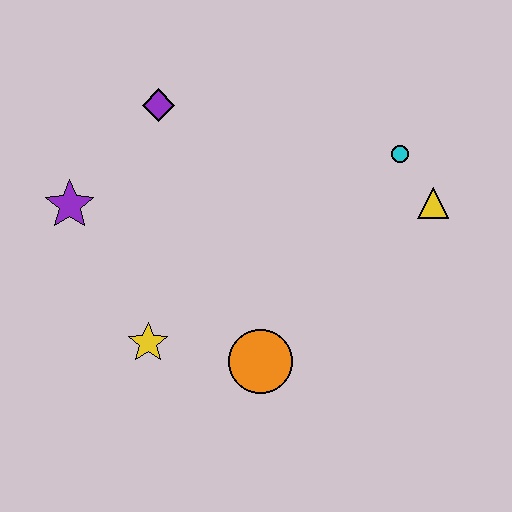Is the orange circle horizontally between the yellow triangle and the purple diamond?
Yes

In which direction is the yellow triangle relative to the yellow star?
The yellow triangle is to the right of the yellow star.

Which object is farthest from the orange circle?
The purple diamond is farthest from the orange circle.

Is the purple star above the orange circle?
Yes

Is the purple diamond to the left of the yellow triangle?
Yes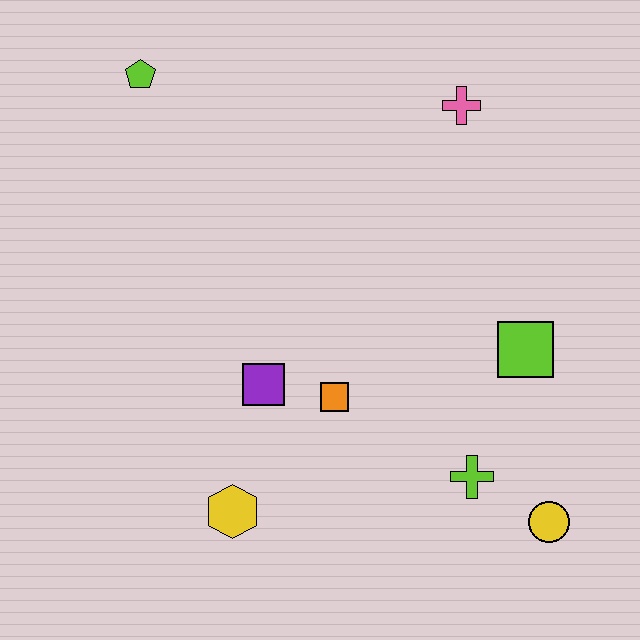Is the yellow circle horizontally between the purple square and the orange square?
No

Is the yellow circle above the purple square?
No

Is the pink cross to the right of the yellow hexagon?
Yes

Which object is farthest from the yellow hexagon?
The pink cross is farthest from the yellow hexagon.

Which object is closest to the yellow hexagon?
The purple square is closest to the yellow hexagon.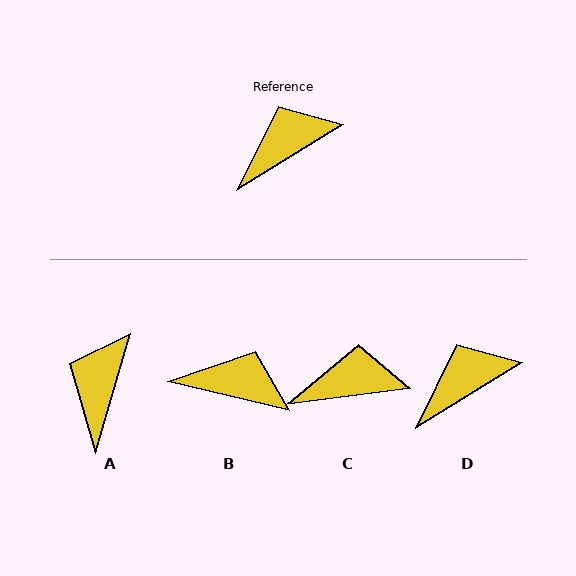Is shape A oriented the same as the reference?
No, it is off by about 42 degrees.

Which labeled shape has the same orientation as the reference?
D.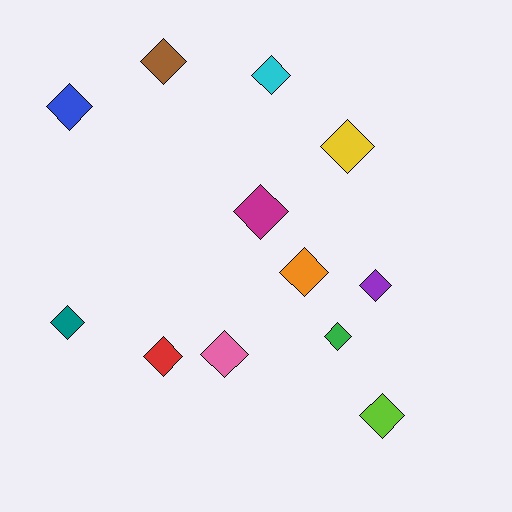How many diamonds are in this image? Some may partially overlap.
There are 12 diamonds.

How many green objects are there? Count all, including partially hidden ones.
There is 1 green object.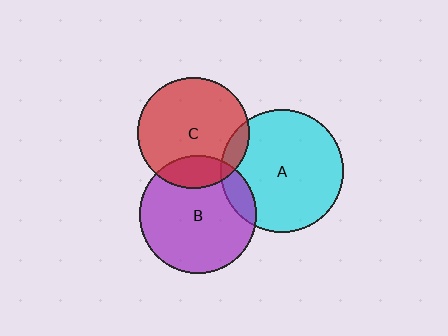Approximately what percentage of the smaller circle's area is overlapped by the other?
Approximately 20%.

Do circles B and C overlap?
Yes.